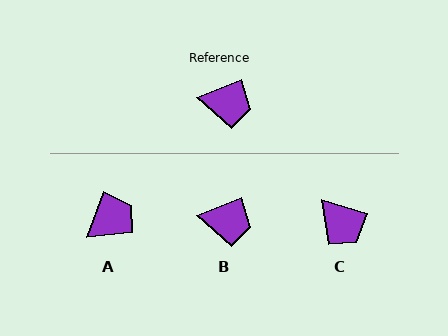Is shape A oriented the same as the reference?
No, it is off by about 47 degrees.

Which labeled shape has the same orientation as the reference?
B.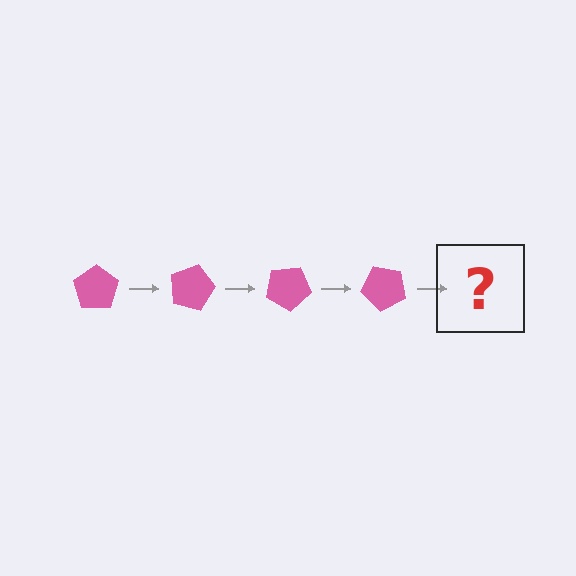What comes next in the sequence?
The next element should be a pink pentagon rotated 60 degrees.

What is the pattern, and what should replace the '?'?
The pattern is that the pentagon rotates 15 degrees each step. The '?' should be a pink pentagon rotated 60 degrees.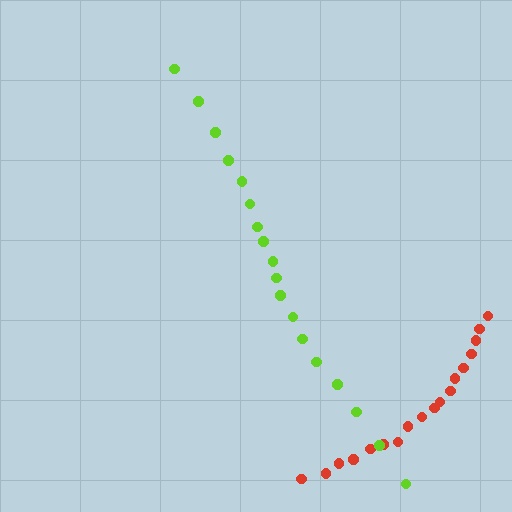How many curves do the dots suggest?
There are 2 distinct paths.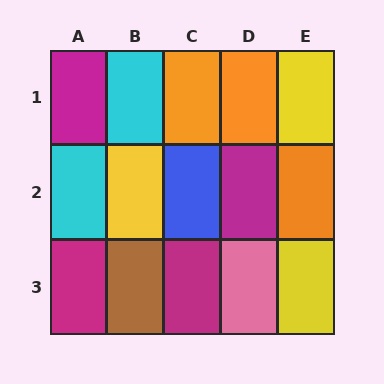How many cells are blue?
1 cell is blue.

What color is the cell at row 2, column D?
Magenta.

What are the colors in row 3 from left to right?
Magenta, brown, magenta, pink, yellow.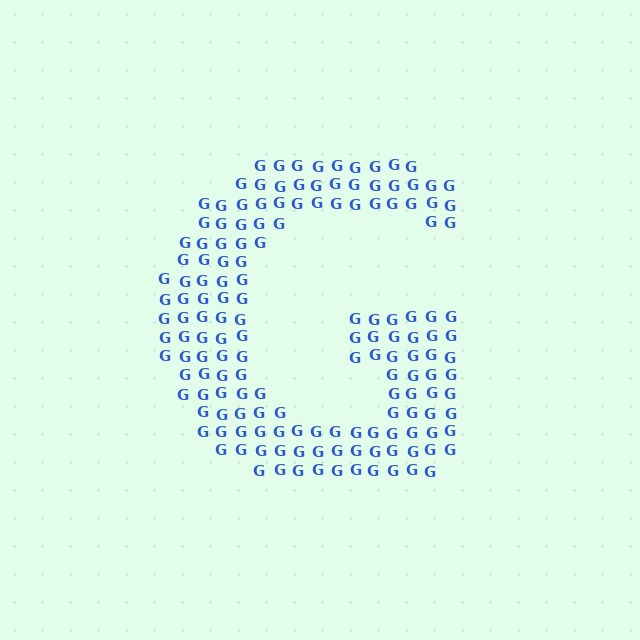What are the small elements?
The small elements are letter G's.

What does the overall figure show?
The overall figure shows the letter G.